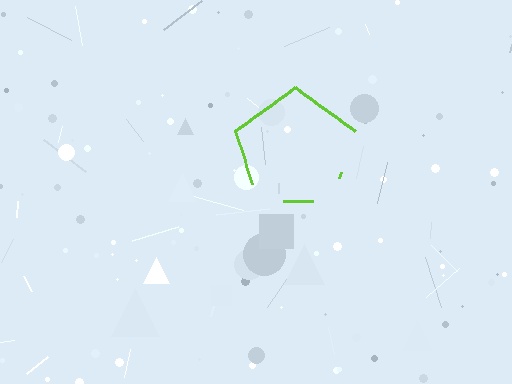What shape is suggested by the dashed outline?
The dashed outline suggests a pentagon.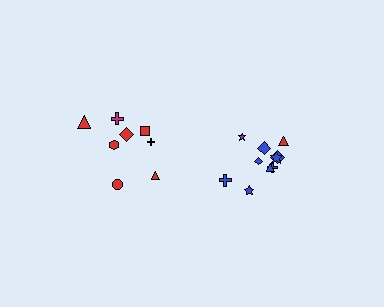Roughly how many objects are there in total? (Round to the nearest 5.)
Roughly 20 objects in total.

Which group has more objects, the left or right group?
The right group.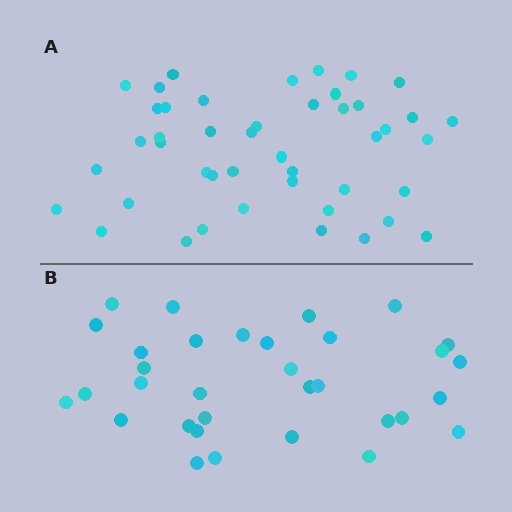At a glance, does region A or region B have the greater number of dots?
Region A (the top region) has more dots.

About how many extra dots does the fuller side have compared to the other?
Region A has roughly 12 or so more dots than region B.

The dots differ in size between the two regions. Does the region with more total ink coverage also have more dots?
No. Region B has more total ink coverage because its dots are larger, but region A actually contains more individual dots. Total area can be misleading — the number of items is what matters here.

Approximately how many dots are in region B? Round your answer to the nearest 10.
About 30 dots. (The exact count is 33, which rounds to 30.)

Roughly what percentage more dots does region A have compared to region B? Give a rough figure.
About 35% more.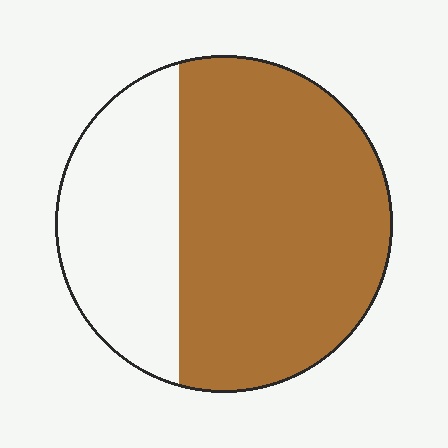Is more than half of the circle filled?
Yes.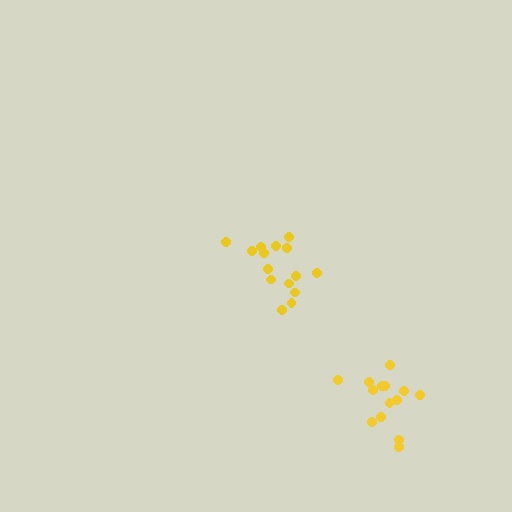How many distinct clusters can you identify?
There are 2 distinct clusters.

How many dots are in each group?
Group 1: 15 dots, Group 2: 14 dots (29 total).